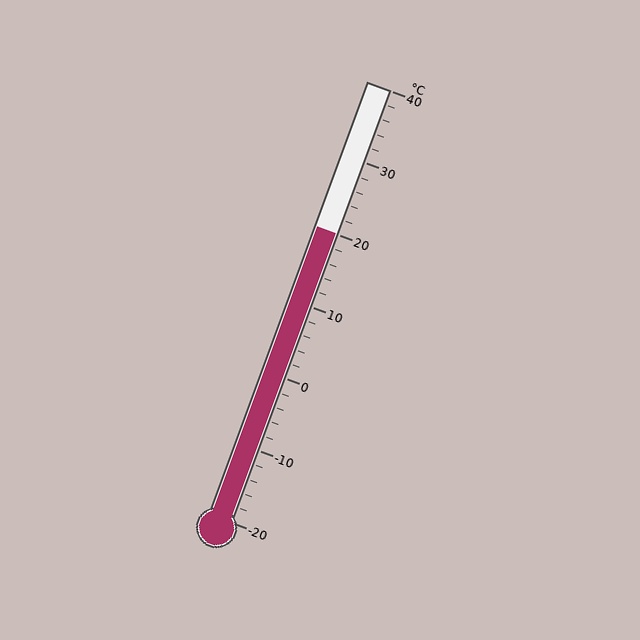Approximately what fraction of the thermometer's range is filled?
The thermometer is filled to approximately 65% of its range.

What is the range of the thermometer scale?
The thermometer scale ranges from -20°C to 40°C.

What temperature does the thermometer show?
The thermometer shows approximately 20°C.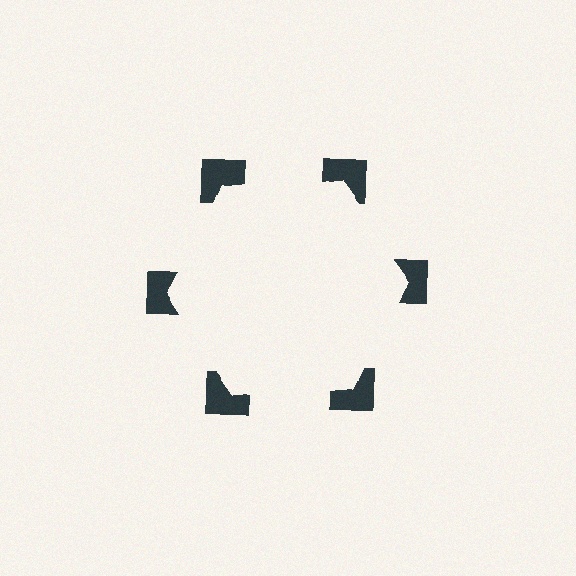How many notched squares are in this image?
There are 6 — one at each vertex of the illusory hexagon.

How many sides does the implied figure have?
6 sides.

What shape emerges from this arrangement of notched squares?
An illusory hexagon — its edges are inferred from the aligned wedge cuts in the notched squares, not physically drawn.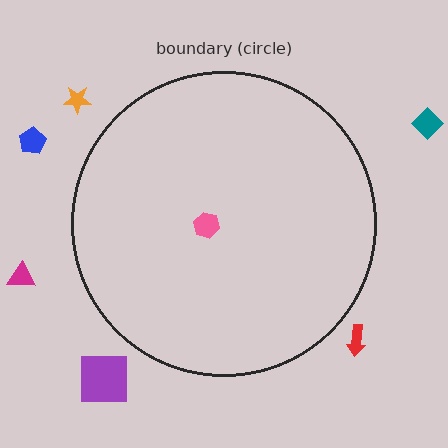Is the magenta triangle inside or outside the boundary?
Outside.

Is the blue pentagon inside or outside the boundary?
Outside.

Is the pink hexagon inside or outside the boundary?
Inside.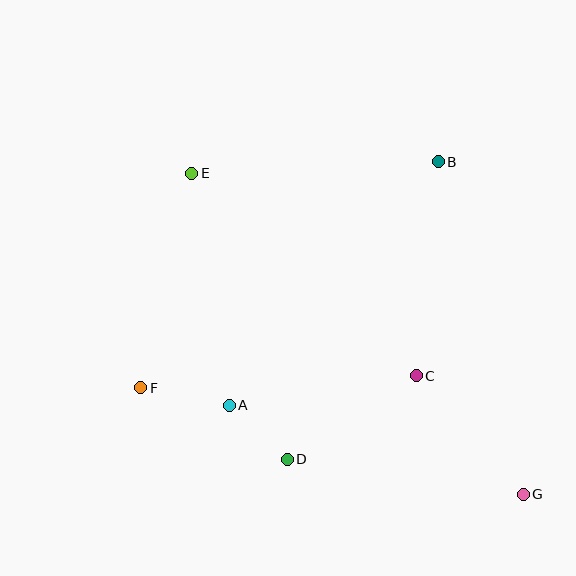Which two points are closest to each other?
Points A and D are closest to each other.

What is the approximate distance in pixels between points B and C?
The distance between B and C is approximately 215 pixels.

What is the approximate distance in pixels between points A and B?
The distance between A and B is approximately 321 pixels.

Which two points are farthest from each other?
Points E and G are farthest from each other.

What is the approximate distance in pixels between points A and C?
The distance between A and C is approximately 189 pixels.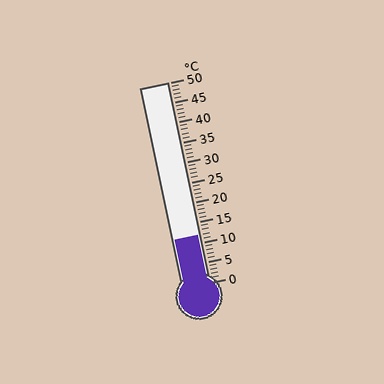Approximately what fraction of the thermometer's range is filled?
The thermometer is filled to approximately 25% of its range.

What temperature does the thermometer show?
The thermometer shows approximately 12°C.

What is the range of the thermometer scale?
The thermometer scale ranges from 0°C to 50°C.